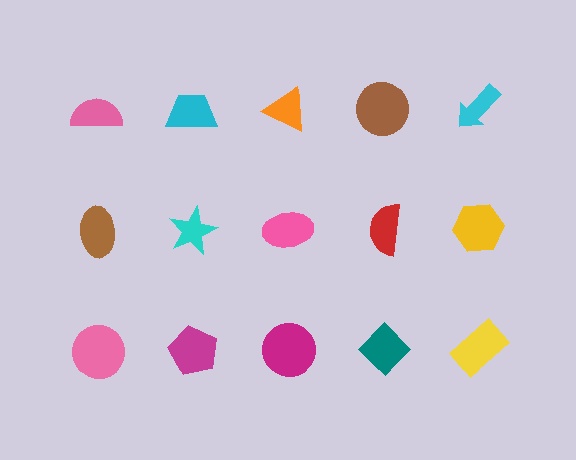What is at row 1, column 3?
An orange triangle.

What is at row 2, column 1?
A brown ellipse.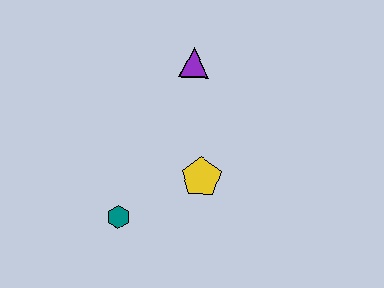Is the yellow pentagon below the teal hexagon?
No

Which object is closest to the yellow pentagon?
The teal hexagon is closest to the yellow pentagon.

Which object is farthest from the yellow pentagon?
The purple triangle is farthest from the yellow pentagon.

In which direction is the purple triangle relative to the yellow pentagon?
The purple triangle is above the yellow pentagon.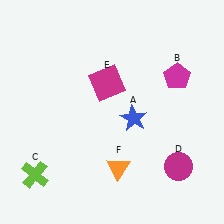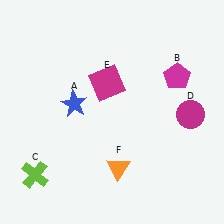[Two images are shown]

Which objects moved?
The objects that moved are: the blue star (A), the magenta circle (D).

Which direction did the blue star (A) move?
The blue star (A) moved left.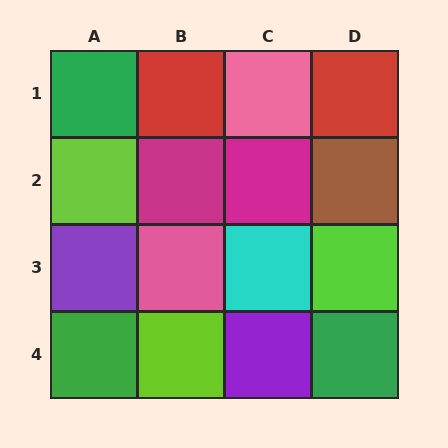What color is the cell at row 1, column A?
Green.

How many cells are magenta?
2 cells are magenta.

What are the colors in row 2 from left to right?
Lime, magenta, magenta, brown.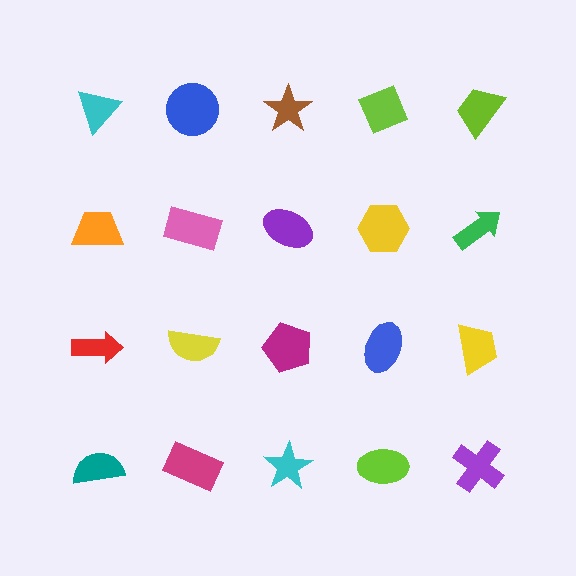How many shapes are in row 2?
5 shapes.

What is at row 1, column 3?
A brown star.